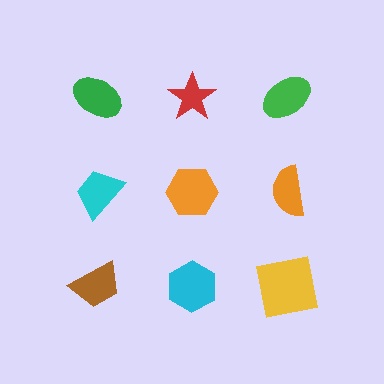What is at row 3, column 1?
A brown trapezoid.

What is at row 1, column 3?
A green ellipse.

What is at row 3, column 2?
A cyan hexagon.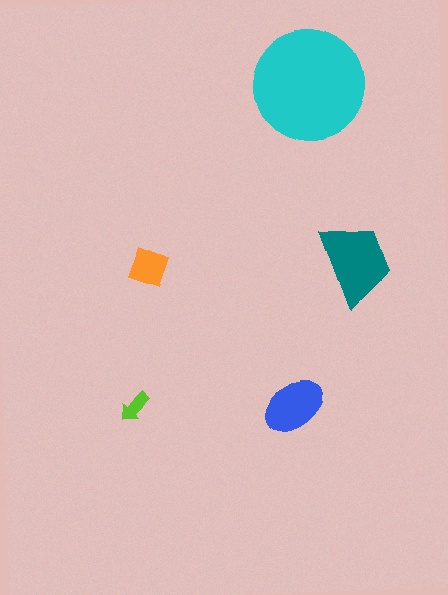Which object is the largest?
The cyan circle.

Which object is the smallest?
The lime arrow.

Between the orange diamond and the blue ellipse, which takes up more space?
The blue ellipse.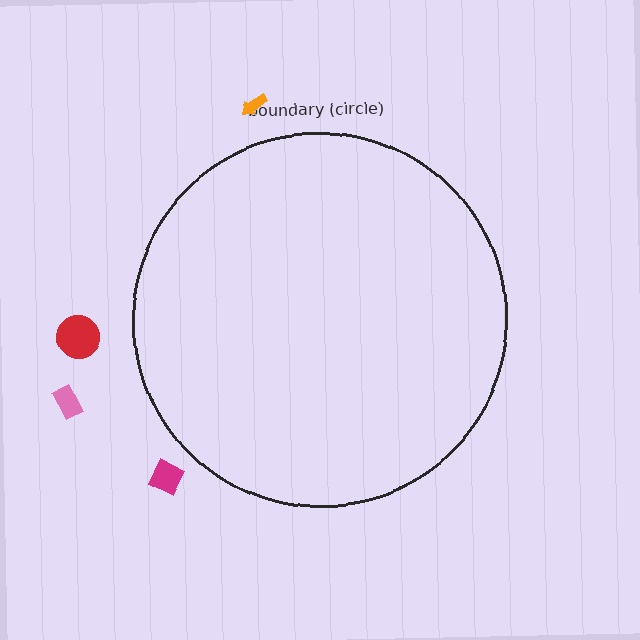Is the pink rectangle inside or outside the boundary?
Outside.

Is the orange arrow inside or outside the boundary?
Outside.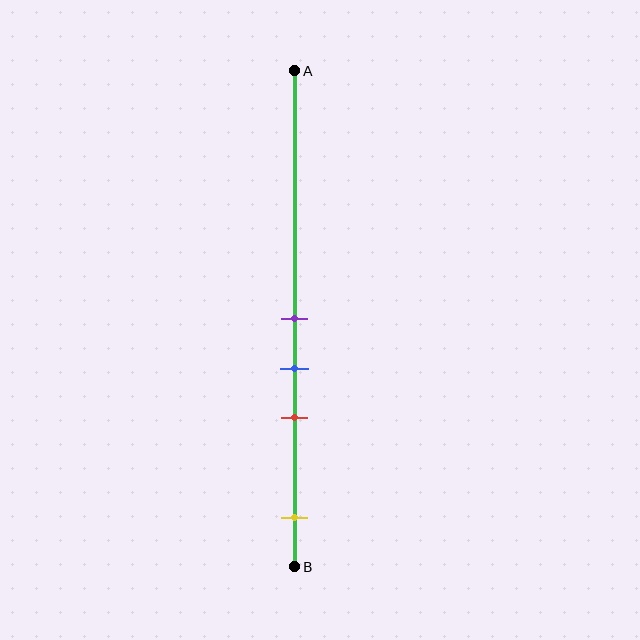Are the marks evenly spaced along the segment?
No, the marks are not evenly spaced.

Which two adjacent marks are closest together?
The purple and blue marks are the closest adjacent pair.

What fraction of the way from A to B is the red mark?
The red mark is approximately 70% (0.7) of the way from A to B.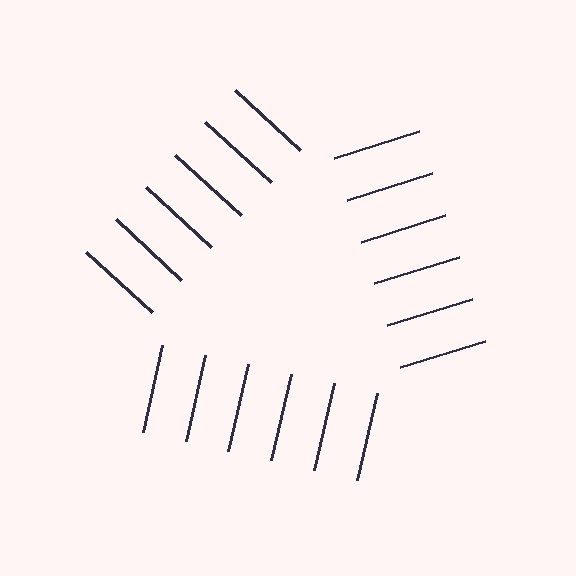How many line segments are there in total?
18 — 6 along each of the 3 edges.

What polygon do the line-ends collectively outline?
An illusory triangle — the line segments terminate on its edges but no continuous stroke is drawn.